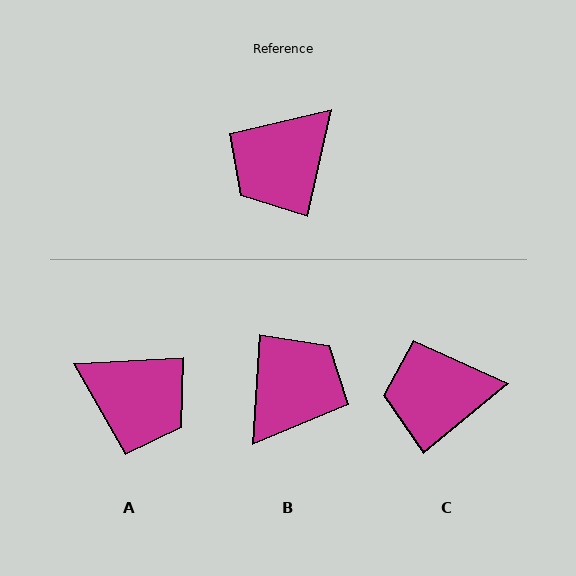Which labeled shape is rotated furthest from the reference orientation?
B, about 171 degrees away.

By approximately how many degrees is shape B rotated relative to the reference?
Approximately 171 degrees clockwise.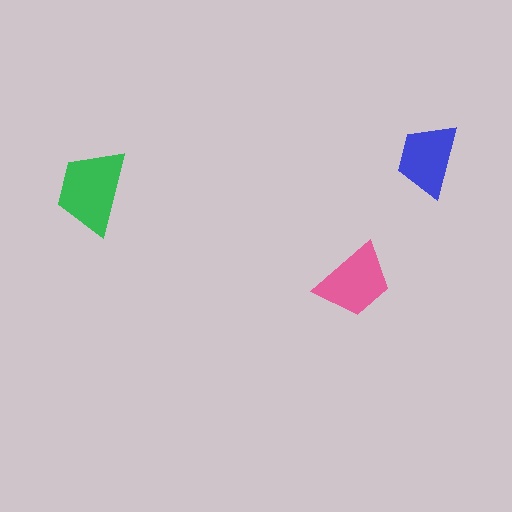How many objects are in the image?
There are 3 objects in the image.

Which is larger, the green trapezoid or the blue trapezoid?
The green one.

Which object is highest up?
The blue trapezoid is topmost.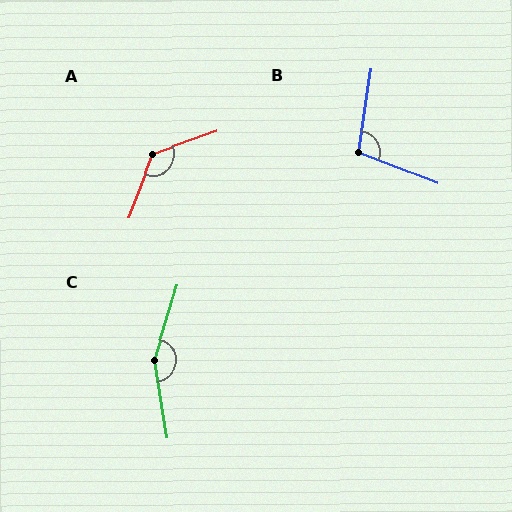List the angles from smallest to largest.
B (102°), A (131°), C (154°).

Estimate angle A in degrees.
Approximately 131 degrees.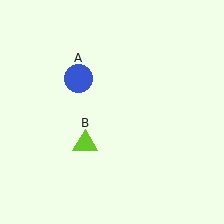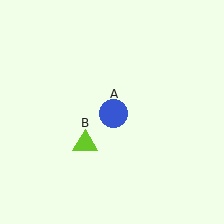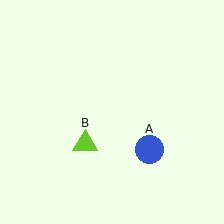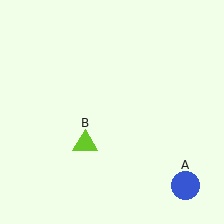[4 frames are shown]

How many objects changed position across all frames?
1 object changed position: blue circle (object A).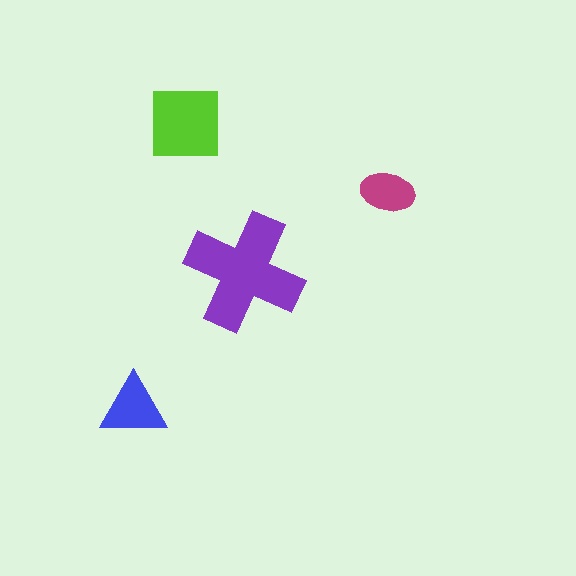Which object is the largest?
The purple cross.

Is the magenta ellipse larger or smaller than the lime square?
Smaller.